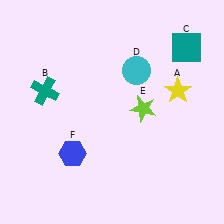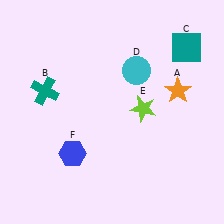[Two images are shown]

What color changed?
The star (A) changed from yellow in Image 1 to orange in Image 2.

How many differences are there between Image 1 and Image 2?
There is 1 difference between the two images.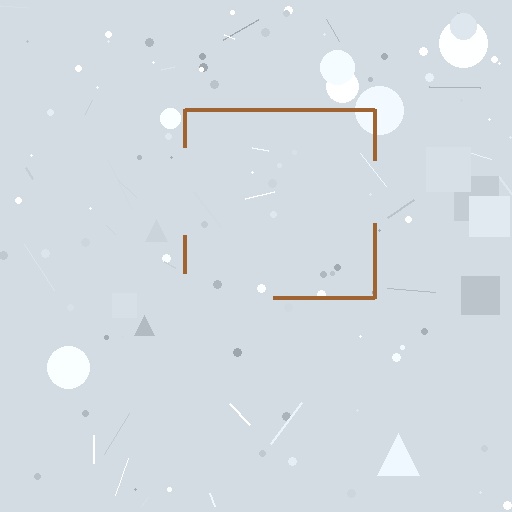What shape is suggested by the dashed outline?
The dashed outline suggests a square.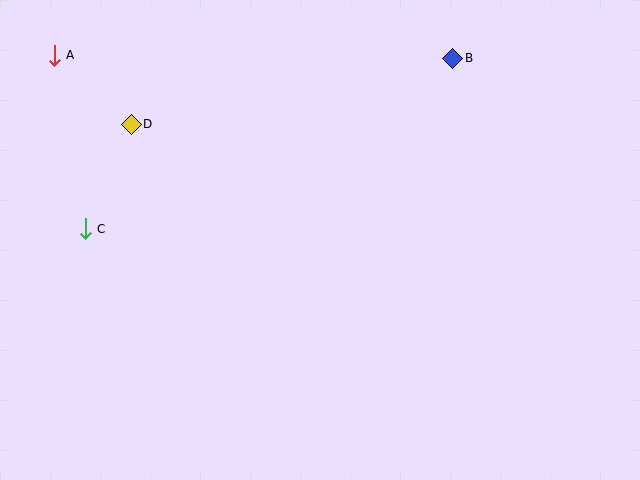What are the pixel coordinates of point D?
Point D is at (131, 124).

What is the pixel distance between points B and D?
The distance between B and D is 329 pixels.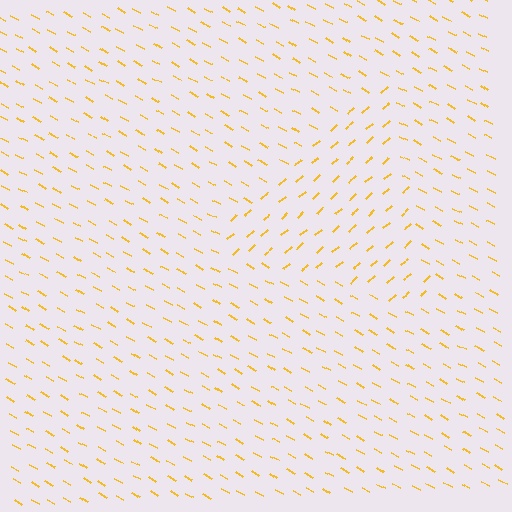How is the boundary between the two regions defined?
The boundary is defined purely by a change in line orientation (approximately 70 degrees difference). All lines are the same color and thickness.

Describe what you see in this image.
The image is filled with small yellow line segments. A triangle region in the image has lines oriented differently from the surrounding lines, creating a visible texture boundary.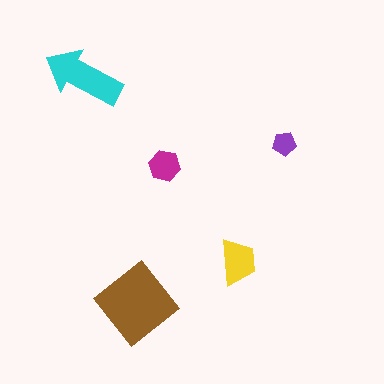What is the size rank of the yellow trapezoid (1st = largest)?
3rd.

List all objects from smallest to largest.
The purple pentagon, the magenta hexagon, the yellow trapezoid, the cyan arrow, the brown diamond.